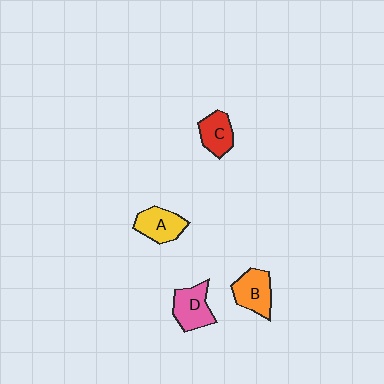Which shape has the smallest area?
Shape C (red).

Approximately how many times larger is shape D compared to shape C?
Approximately 1.2 times.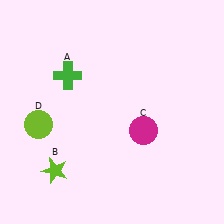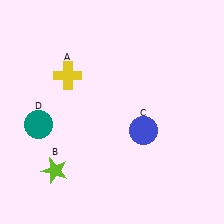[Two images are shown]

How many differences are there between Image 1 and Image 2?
There are 3 differences between the two images.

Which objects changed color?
A changed from green to yellow. C changed from magenta to blue. D changed from lime to teal.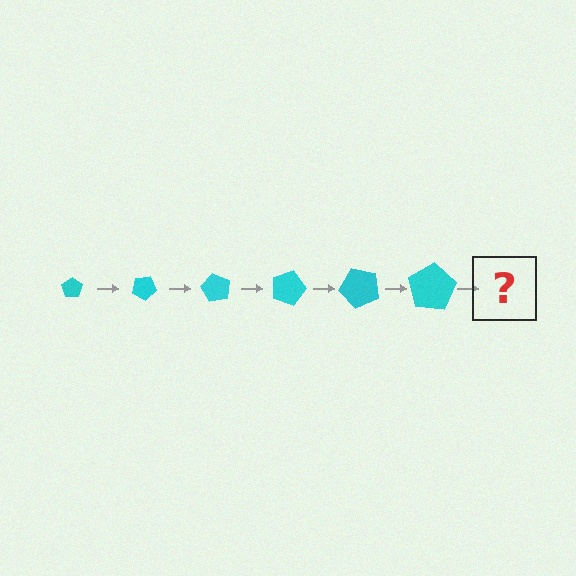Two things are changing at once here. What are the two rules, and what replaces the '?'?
The two rules are that the pentagon grows larger each step and it rotates 30 degrees each step. The '?' should be a pentagon, larger than the previous one and rotated 180 degrees from the start.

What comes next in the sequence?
The next element should be a pentagon, larger than the previous one and rotated 180 degrees from the start.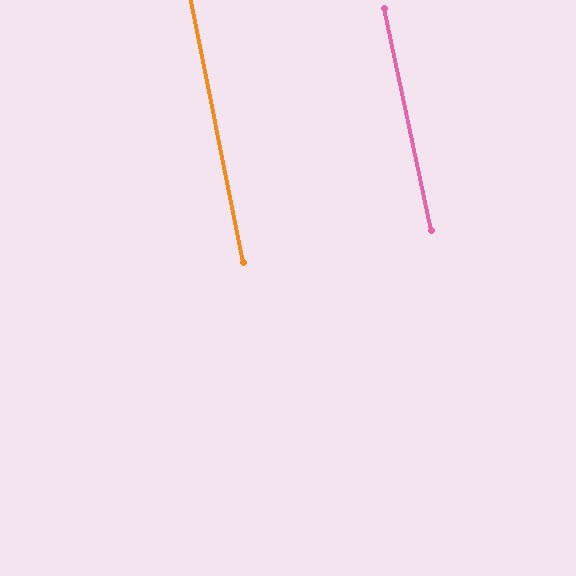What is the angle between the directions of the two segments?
Approximately 1 degree.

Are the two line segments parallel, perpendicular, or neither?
Parallel — their directions differ by only 0.6°.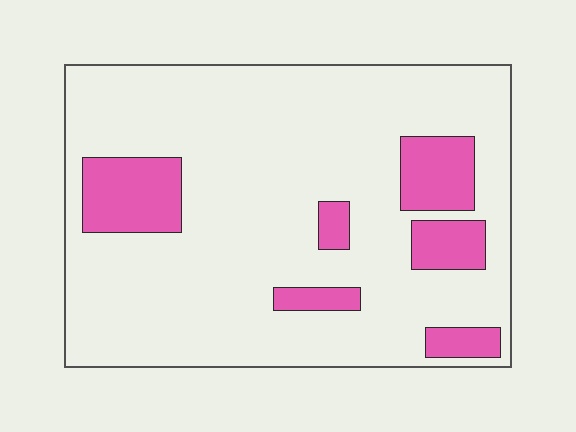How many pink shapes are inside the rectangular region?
6.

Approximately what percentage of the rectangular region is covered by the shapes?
Approximately 15%.